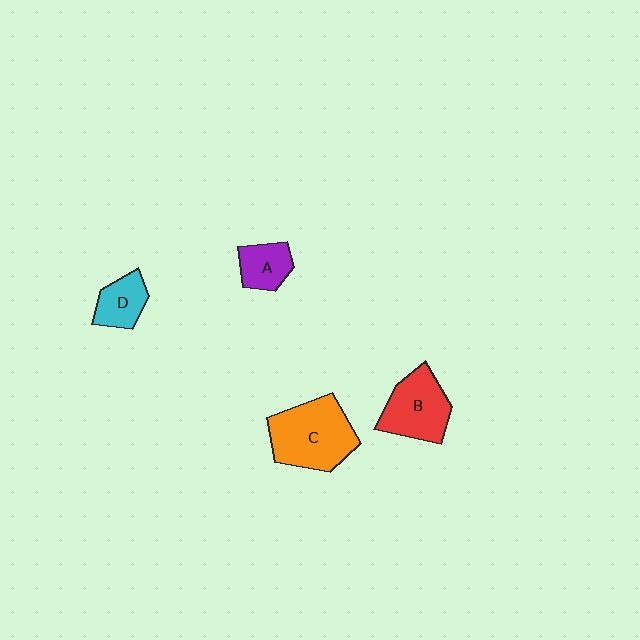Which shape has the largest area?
Shape C (orange).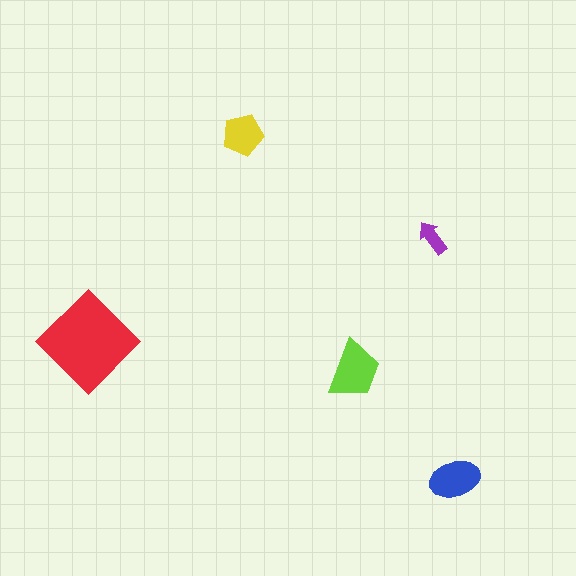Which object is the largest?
The red diamond.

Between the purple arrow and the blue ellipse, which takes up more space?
The blue ellipse.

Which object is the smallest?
The purple arrow.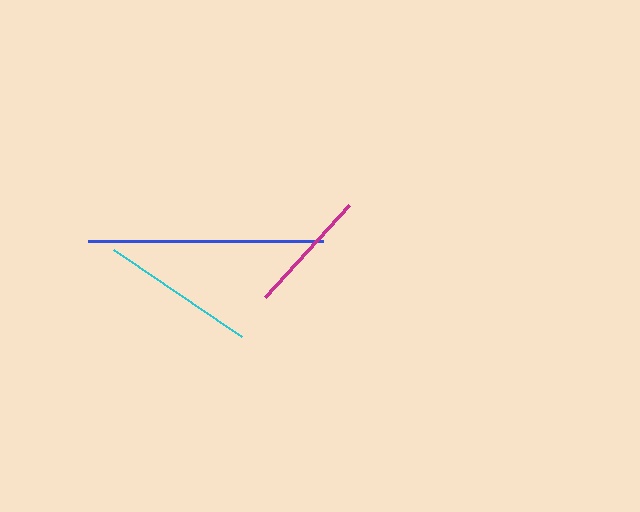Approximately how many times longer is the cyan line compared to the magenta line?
The cyan line is approximately 1.2 times the length of the magenta line.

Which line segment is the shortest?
The magenta line is the shortest at approximately 124 pixels.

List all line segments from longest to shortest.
From longest to shortest: blue, cyan, magenta.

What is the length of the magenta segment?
The magenta segment is approximately 124 pixels long.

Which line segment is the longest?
The blue line is the longest at approximately 235 pixels.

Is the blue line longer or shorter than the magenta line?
The blue line is longer than the magenta line.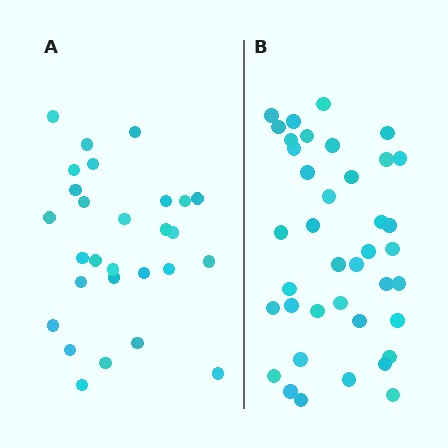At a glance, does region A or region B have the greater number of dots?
Region B (the right region) has more dots.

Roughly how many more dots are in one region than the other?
Region B has roughly 12 or so more dots than region A.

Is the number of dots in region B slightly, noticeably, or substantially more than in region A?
Region B has noticeably more, but not dramatically so. The ratio is roughly 1.4 to 1.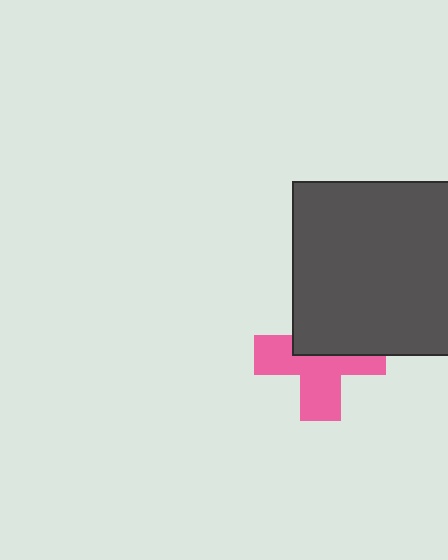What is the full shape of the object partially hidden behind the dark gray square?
The partially hidden object is a pink cross.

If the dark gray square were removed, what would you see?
You would see the complete pink cross.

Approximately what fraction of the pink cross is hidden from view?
Roughly 42% of the pink cross is hidden behind the dark gray square.